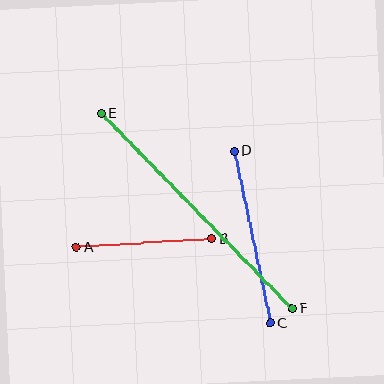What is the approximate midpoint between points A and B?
The midpoint is at approximately (144, 243) pixels.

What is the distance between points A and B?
The distance is approximately 136 pixels.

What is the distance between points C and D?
The distance is approximately 176 pixels.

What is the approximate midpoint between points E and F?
The midpoint is at approximately (197, 211) pixels.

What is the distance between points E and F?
The distance is approximately 273 pixels.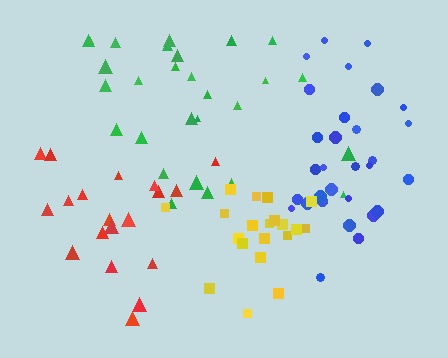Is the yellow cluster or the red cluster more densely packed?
Yellow.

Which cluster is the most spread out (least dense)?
Green.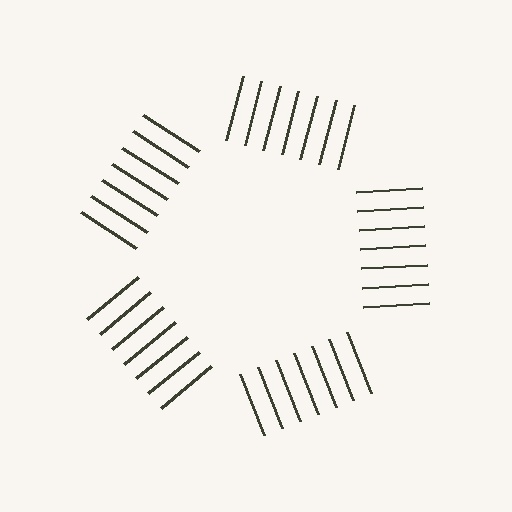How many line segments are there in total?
35 — 7 along each of the 5 edges.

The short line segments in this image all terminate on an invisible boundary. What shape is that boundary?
An illusory pentagon — the line segments terminate on its edges but no continuous stroke is drawn.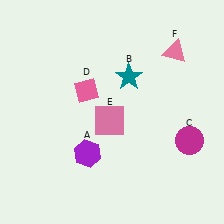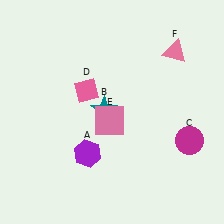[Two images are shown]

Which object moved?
The teal star (B) moved down.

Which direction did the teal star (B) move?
The teal star (B) moved down.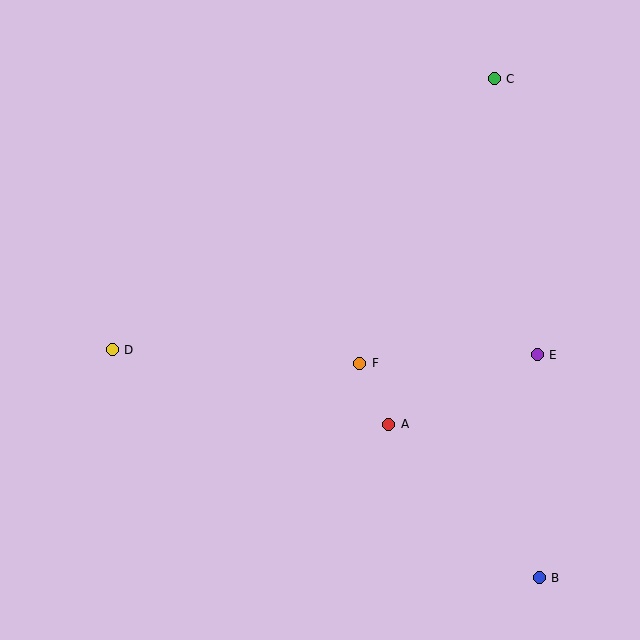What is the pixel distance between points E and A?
The distance between E and A is 164 pixels.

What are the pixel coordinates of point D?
Point D is at (112, 350).